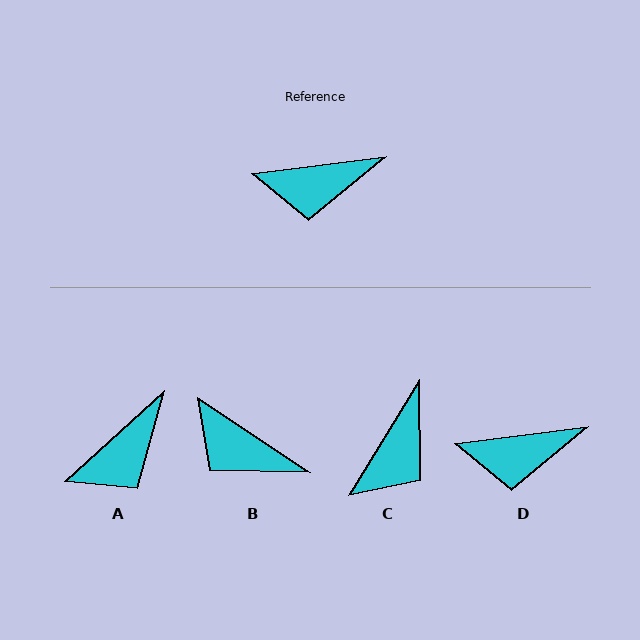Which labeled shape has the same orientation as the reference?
D.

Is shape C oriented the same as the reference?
No, it is off by about 51 degrees.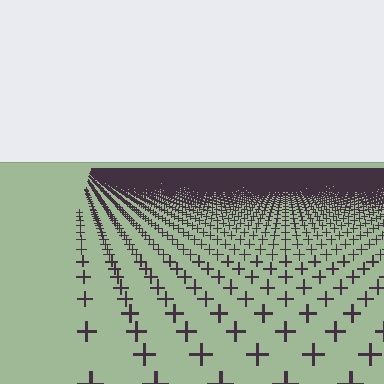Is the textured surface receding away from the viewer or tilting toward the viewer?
The surface is receding away from the viewer. Texture elements get smaller and denser toward the top.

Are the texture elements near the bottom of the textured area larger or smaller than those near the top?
Larger. Near the bottom, elements are closer to the viewer and appear at a bigger on-screen size.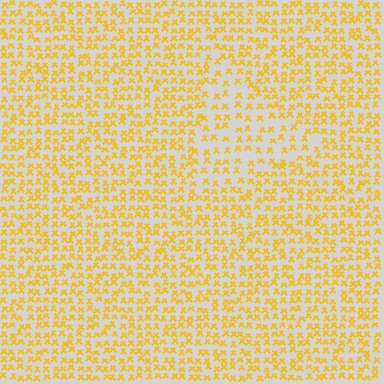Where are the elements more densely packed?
The elements are more densely packed outside the triangle boundary.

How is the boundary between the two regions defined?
The boundary is defined by a change in element density (approximately 1.7x ratio). All elements are the same color, size, and shape.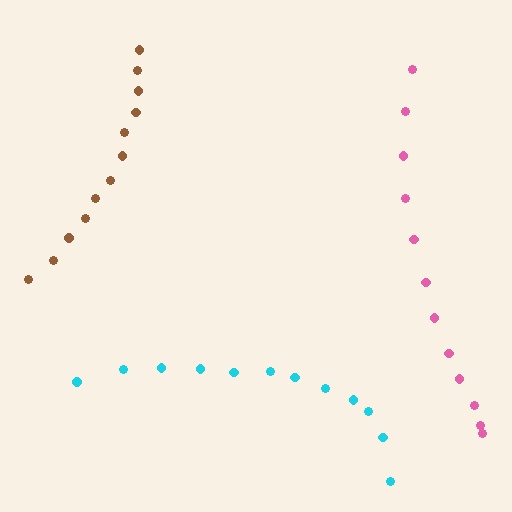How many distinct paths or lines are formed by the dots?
There are 3 distinct paths.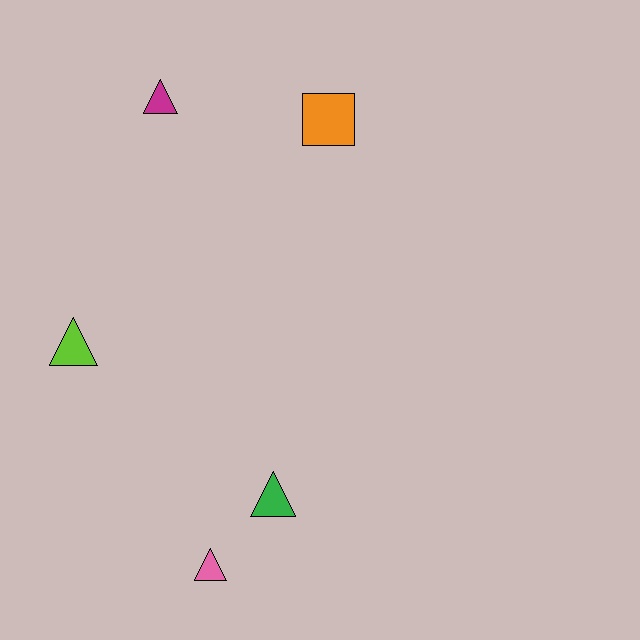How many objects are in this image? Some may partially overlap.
There are 5 objects.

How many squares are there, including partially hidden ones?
There is 1 square.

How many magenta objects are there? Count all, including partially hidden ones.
There is 1 magenta object.